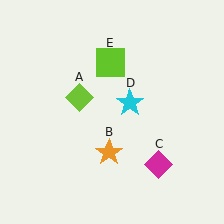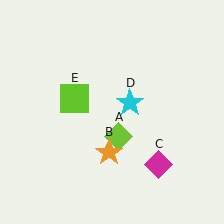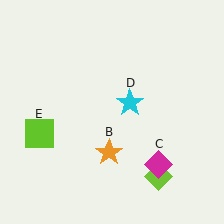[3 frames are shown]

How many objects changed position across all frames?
2 objects changed position: lime diamond (object A), lime square (object E).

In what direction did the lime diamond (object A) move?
The lime diamond (object A) moved down and to the right.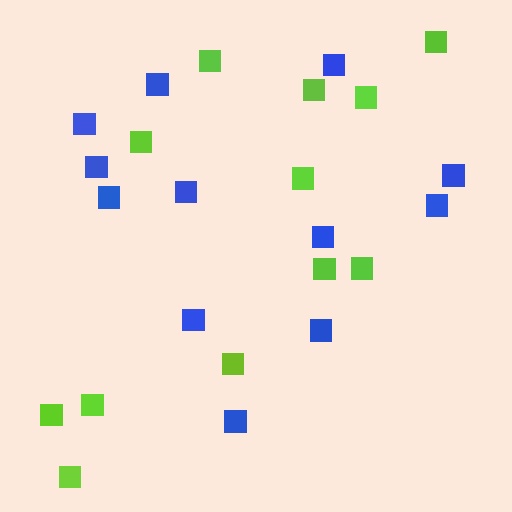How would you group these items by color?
There are 2 groups: one group of lime squares (12) and one group of blue squares (12).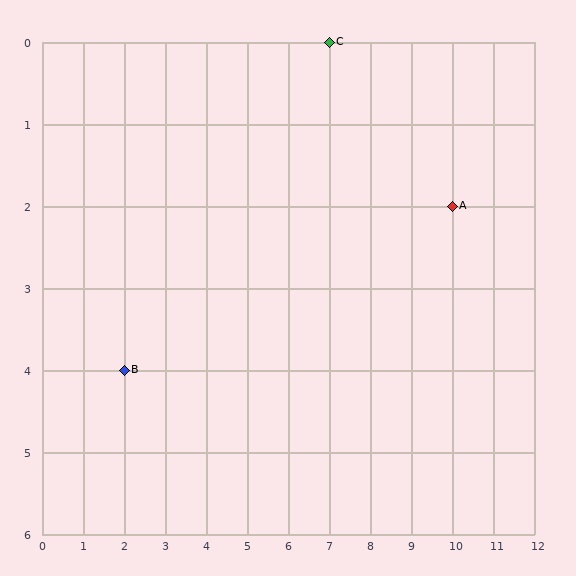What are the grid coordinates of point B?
Point B is at grid coordinates (2, 4).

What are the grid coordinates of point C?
Point C is at grid coordinates (7, 0).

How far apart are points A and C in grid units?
Points A and C are 3 columns and 2 rows apart (about 3.6 grid units diagonally).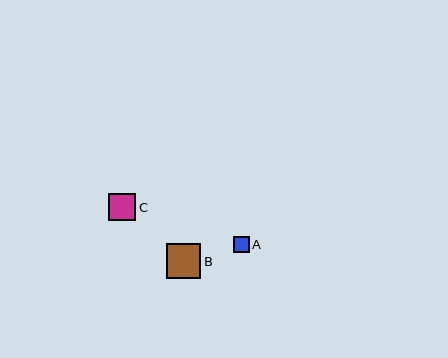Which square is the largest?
Square B is the largest with a size of approximately 34 pixels.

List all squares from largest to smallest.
From largest to smallest: B, C, A.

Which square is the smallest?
Square A is the smallest with a size of approximately 16 pixels.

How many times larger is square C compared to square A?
Square C is approximately 1.7 times the size of square A.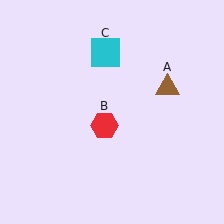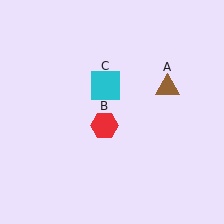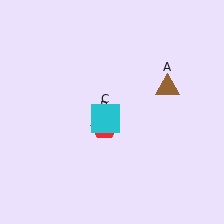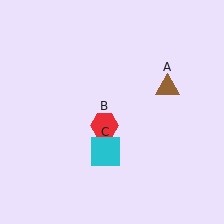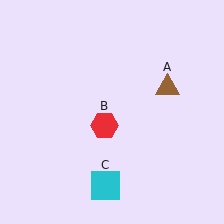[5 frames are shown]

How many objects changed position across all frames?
1 object changed position: cyan square (object C).